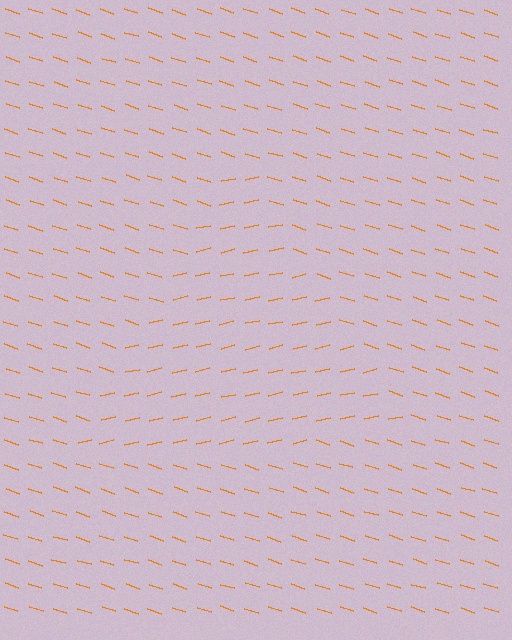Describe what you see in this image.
The image is filled with small orange line segments. A triangle region in the image has lines oriented differently from the surrounding lines, creating a visible texture boundary.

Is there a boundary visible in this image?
Yes, there is a texture boundary formed by a change in line orientation.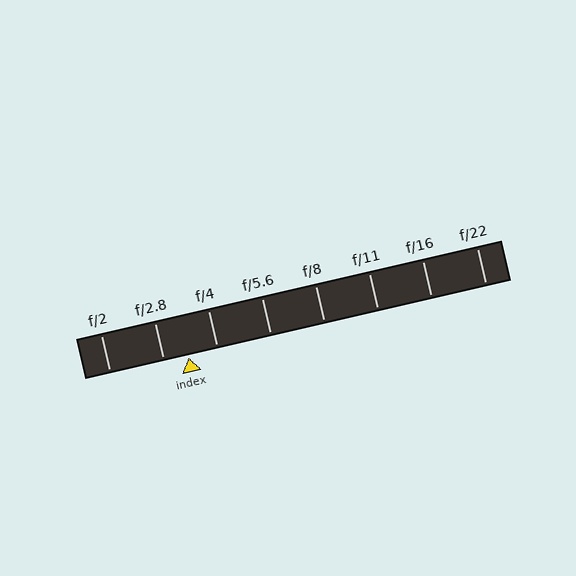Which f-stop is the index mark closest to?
The index mark is closest to f/2.8.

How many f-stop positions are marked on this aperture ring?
There are 8 f-stop positions marked.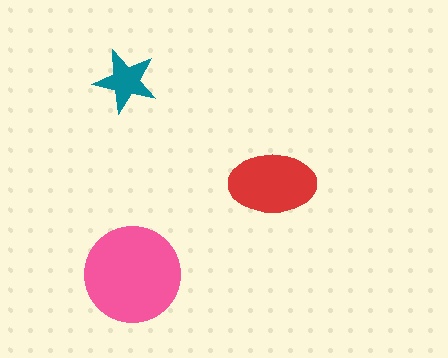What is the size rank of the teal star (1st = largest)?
3rd.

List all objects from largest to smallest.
The pink circle, the red ellipse, the teal star.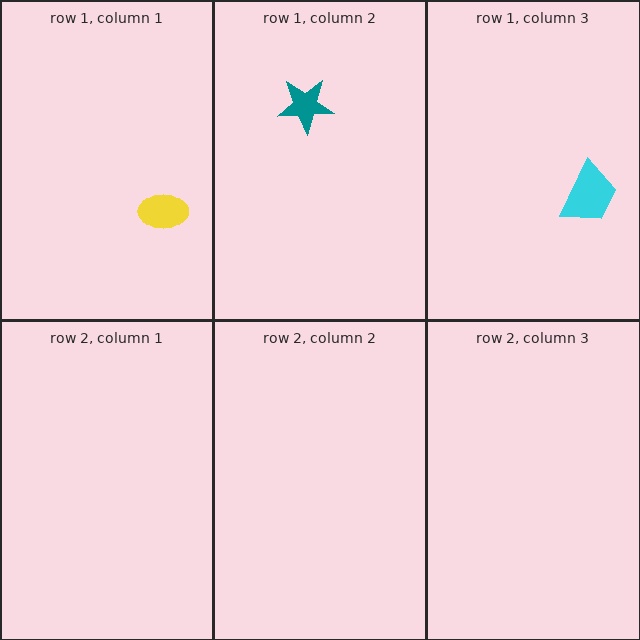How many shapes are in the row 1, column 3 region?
1.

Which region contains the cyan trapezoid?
The row 1, column 3 region.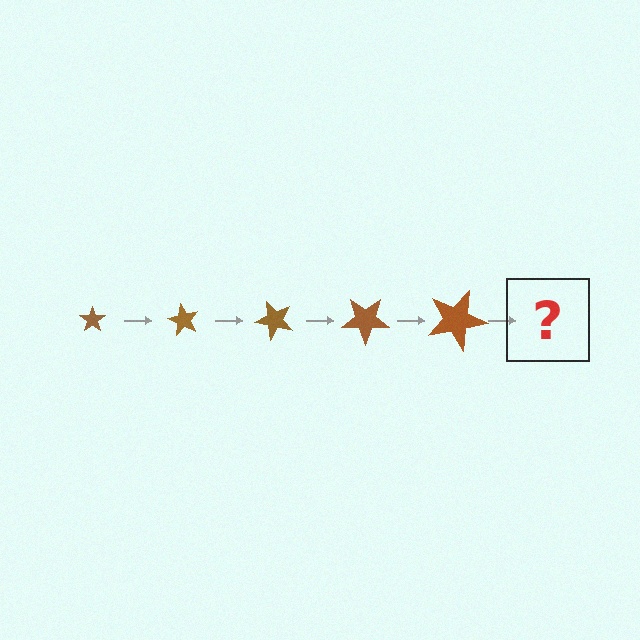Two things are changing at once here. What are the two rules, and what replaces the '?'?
The two rules are that the star grows larger each step and it rotates 60 degrees each step. The '?' should be a star, larger than the previous one and rotated 300 degrees from the start.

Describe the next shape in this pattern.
It should be a star, larger than the previous one and rotated 300 degrees from the start.